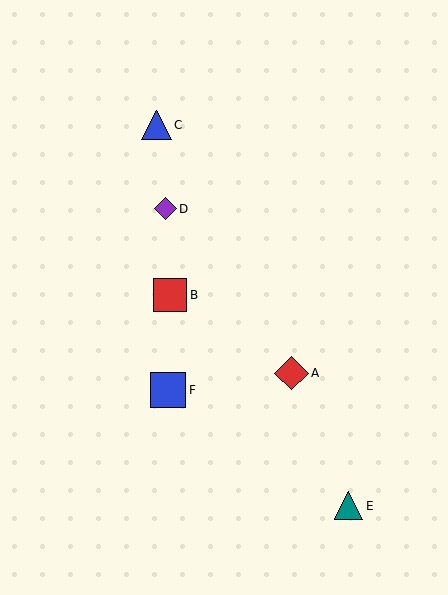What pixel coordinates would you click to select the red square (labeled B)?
Click at (170, 295) to select the red square B.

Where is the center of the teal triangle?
The center of the teal triangle is at (349, 506).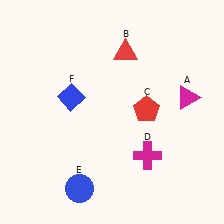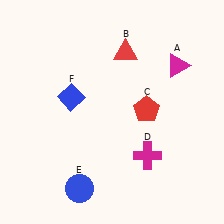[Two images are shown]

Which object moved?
The magenta triangle (A) moved up.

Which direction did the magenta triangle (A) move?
The magenta triangle (A) moved up.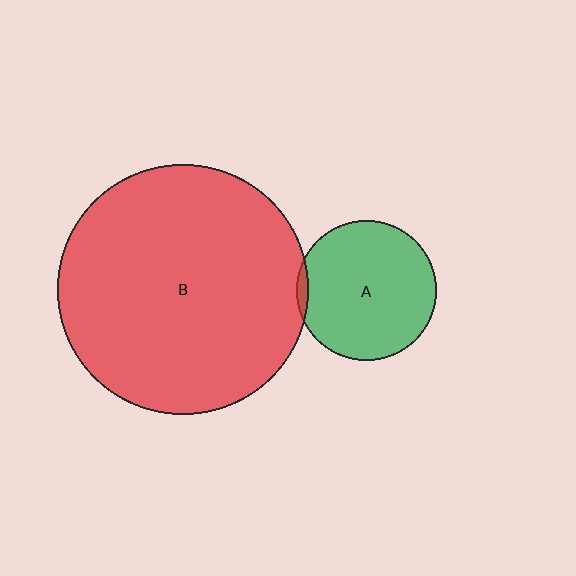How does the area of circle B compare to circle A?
Approximately 3.2 times.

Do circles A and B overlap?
Yes.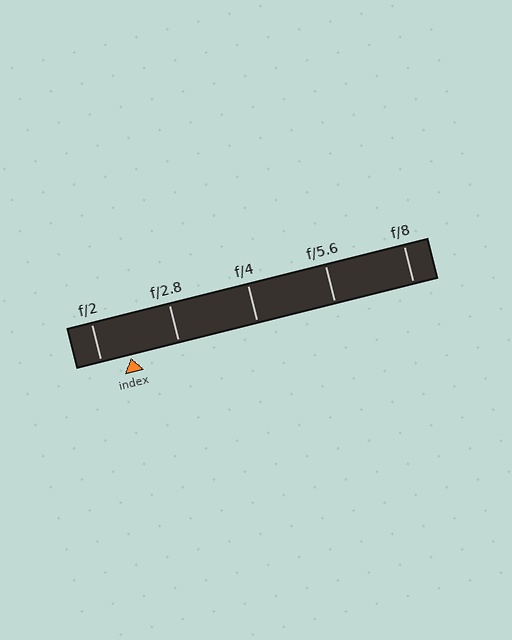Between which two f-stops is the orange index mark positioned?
The index mark is between f/2 and f/2.8.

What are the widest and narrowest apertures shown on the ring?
The widest aperture shown is f/2 and the narrowest is f/8.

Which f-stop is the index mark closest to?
The index mark is closest to f/2.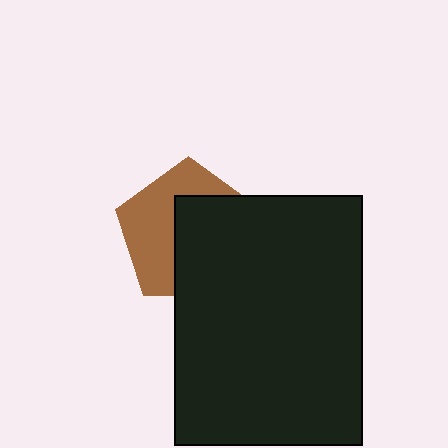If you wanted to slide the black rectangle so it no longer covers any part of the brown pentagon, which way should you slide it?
Slide it toward the lower-right — that is the most direct way to separate the two shapes.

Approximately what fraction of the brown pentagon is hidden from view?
Roughly 53% of the brown pentagon is hidden behind the black rectangle.